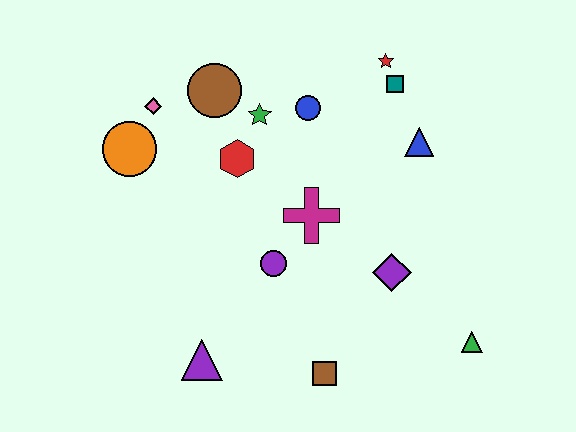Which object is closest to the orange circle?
The pink diamond is closest to the orange circle.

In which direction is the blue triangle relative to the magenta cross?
The blue triangle is to the right of the magenta cross.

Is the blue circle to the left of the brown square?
Yes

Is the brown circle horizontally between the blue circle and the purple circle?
No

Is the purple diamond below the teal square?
Yes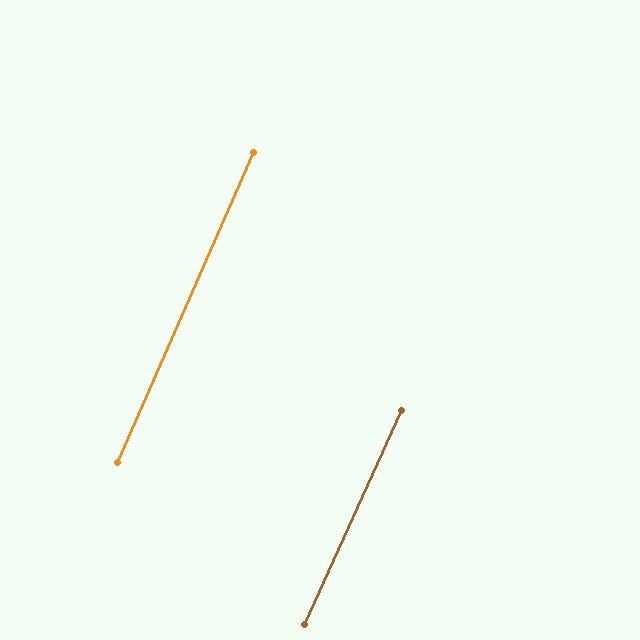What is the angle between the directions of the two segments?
Approximately 1 degree.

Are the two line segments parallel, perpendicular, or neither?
Parallel — their directions differ by only 0.7°.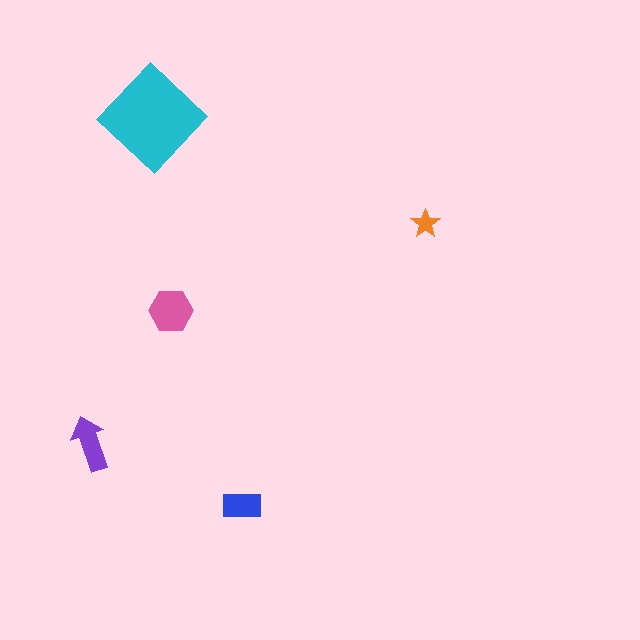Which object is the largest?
The cyan diamond.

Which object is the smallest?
The orange star.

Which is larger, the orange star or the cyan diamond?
The cyan diamond.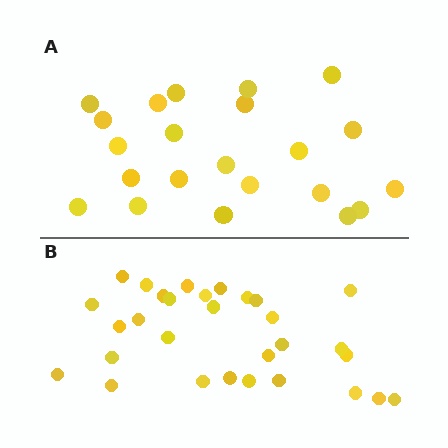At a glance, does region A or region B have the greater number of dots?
Region B (the bottom region) has more dots.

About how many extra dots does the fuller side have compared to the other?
Region B has roughly 8 or so more dots than region A.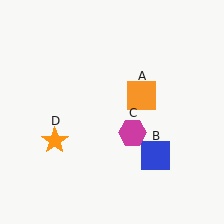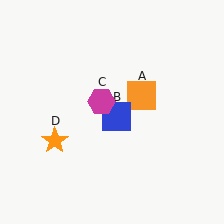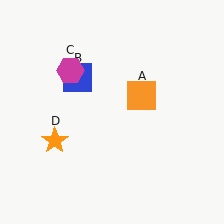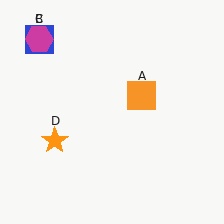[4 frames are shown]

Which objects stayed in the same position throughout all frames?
Orange square (object A) and orange star (object D) remained stationary.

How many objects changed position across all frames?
2 objects changed position: blue square (object B), magenta hexagon (object C).